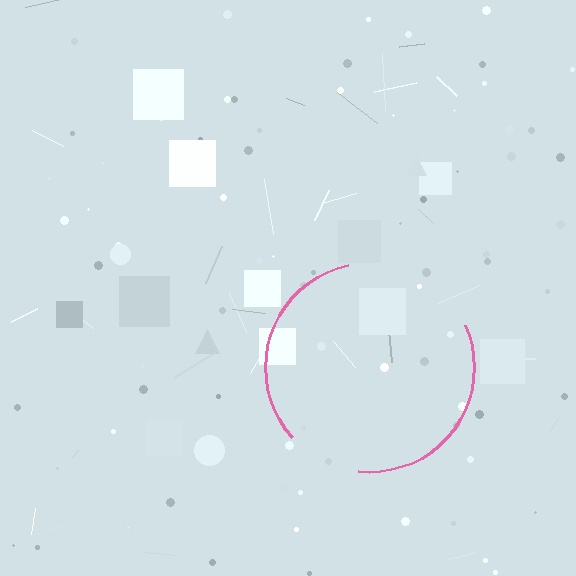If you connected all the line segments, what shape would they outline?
They would outline a circle.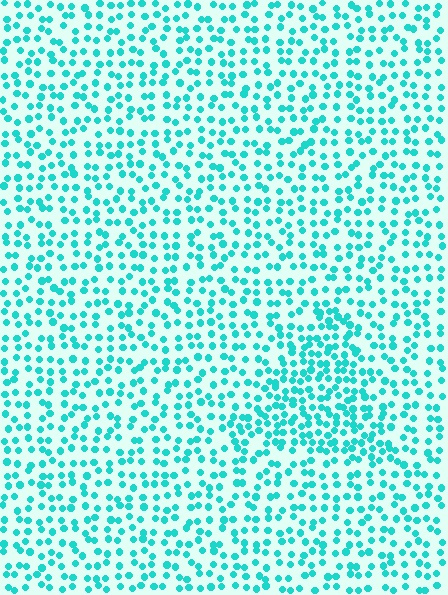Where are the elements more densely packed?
The elements are more densely packed inside the triangle boundary.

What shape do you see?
I see a triangle.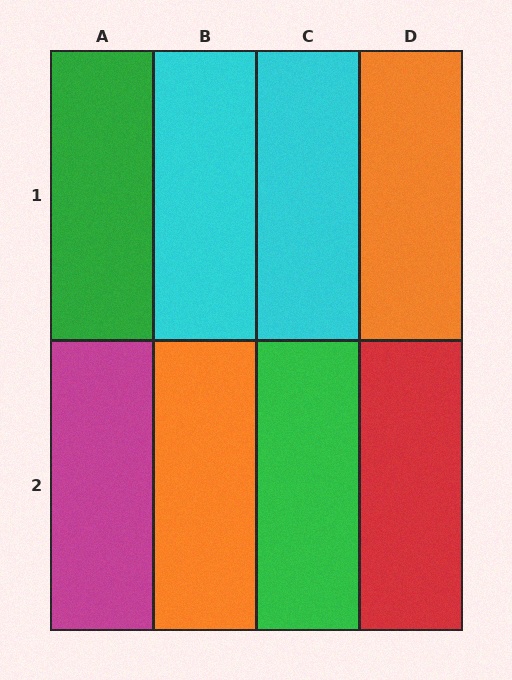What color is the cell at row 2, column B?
Orange.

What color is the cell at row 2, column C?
Green.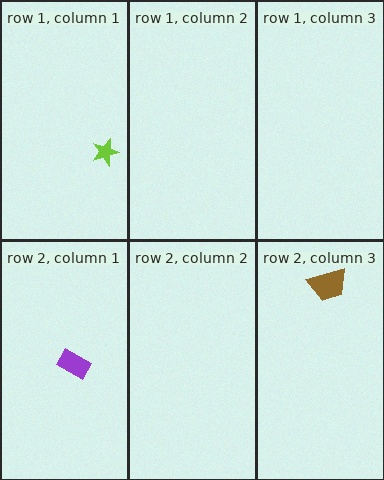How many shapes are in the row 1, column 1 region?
1.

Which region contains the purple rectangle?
The row 2, column 1 region.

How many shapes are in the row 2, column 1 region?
1.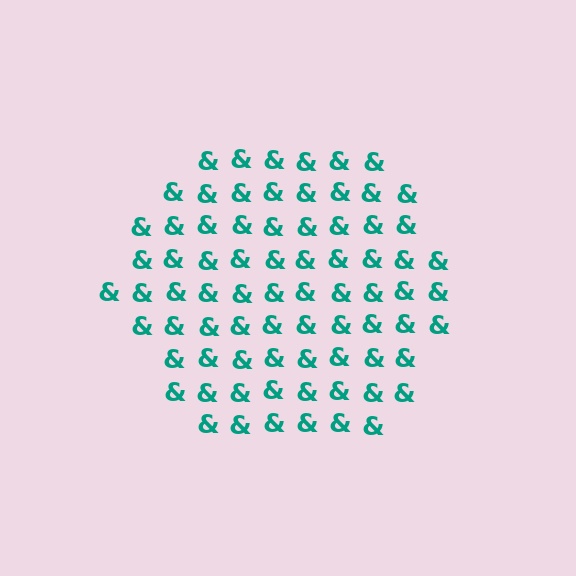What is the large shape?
The large shape is a hexagon.